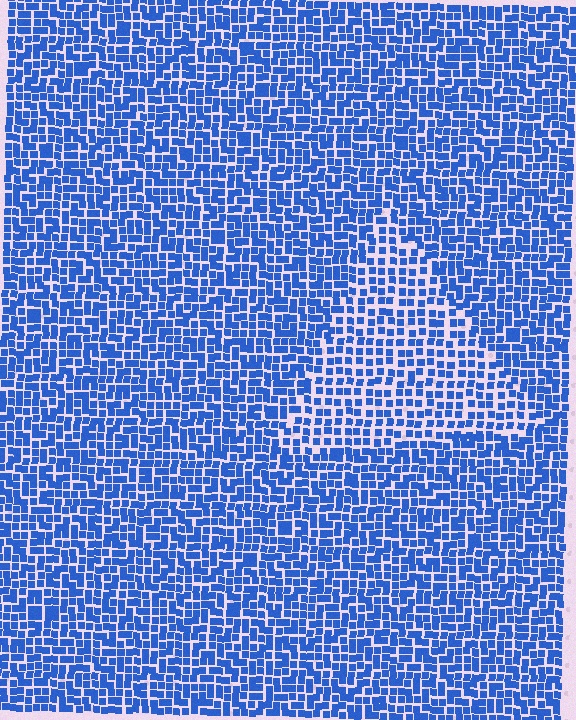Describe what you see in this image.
The image contains small blue elements arranged at two different densities. A triangle-shaped region is visible where the elements are less densely packed than the surrounding area.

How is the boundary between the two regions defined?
The boundary is defined by a change in element density (approximately 1.5x ratio). All elements are the same color, size, and shape.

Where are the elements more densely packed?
The elements are more densely packed outside the triangle boundary.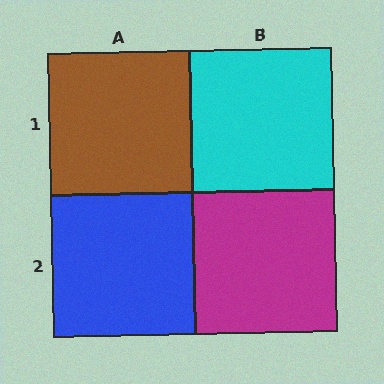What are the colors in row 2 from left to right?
Blue, magenta.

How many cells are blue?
1 cell is blue.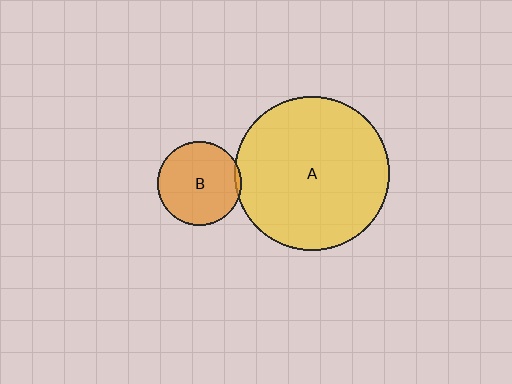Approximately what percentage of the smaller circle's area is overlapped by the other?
Approximately 5%.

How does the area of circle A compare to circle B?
Approximately 3.4 times.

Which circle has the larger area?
Circle A (yellow).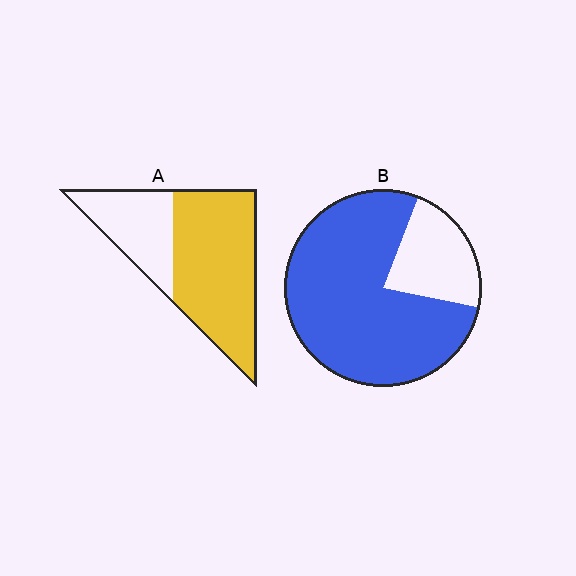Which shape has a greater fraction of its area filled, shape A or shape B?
Shape B.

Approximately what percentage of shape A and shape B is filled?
A is approximately 65% and B is approximately 80%.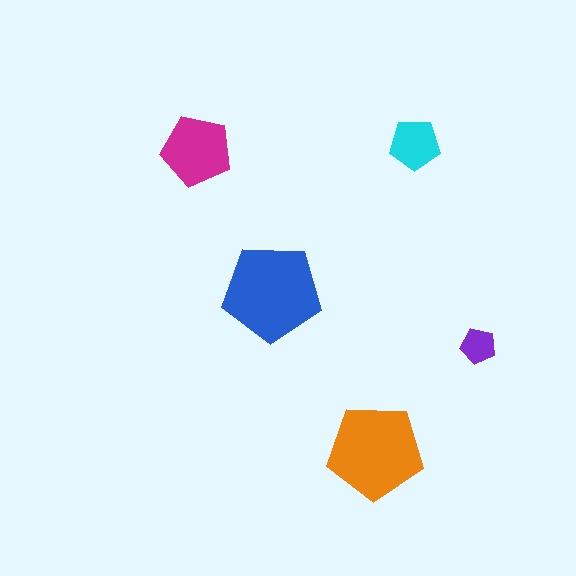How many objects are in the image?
There are 5 objects in the image.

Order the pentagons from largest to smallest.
the blue one, the orange one, the magenta one, the cyan one, the purple one.